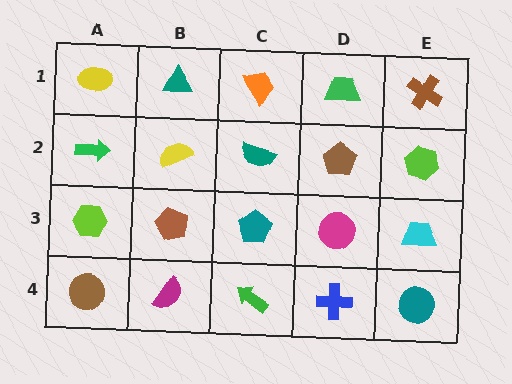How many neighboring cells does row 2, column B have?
4.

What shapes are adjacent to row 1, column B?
A yellow semicircle (row 2, column B), a yellow ellipse (row 1, column A), an orange trapezoid (row 1, column C).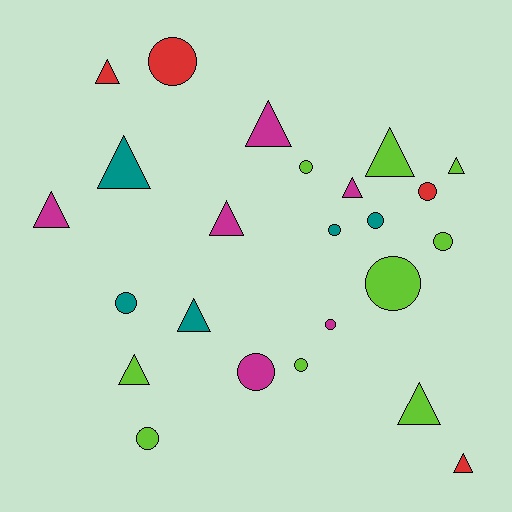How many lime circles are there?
There are 5 lime circles.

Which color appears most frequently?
Lime, with 9 objects.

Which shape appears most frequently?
Circle, with 12 objects.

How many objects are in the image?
There are 24 objects.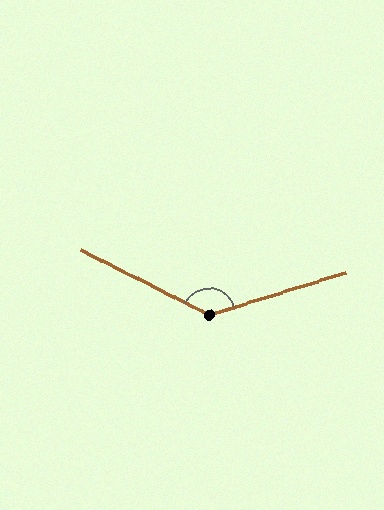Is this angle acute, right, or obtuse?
It is obtuse.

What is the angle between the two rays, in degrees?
Approximately 136 degrees.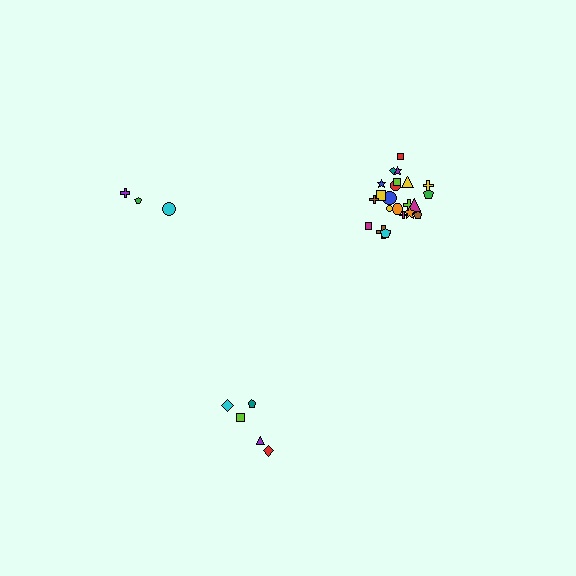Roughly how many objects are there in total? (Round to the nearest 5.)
Roughly 30 objects in total.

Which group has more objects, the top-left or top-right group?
The top-right group.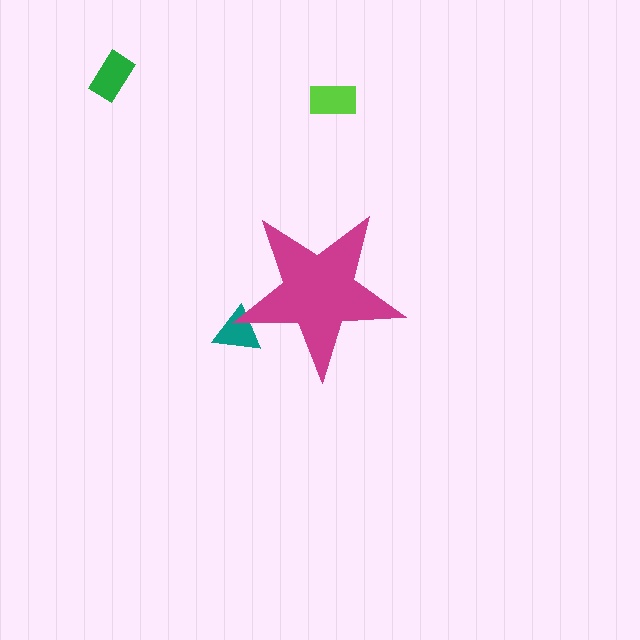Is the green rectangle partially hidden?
No, the green rectangle is fully visible.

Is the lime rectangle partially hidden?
No, the lime rectangle is fully visible.